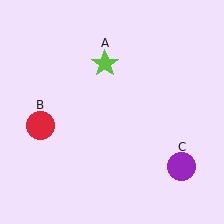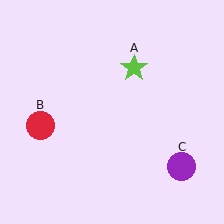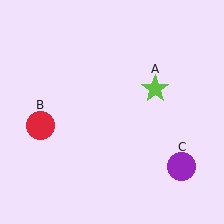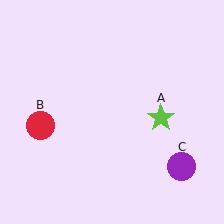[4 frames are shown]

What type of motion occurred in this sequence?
The lime star (object A) rotated clockwise around the center of the scene.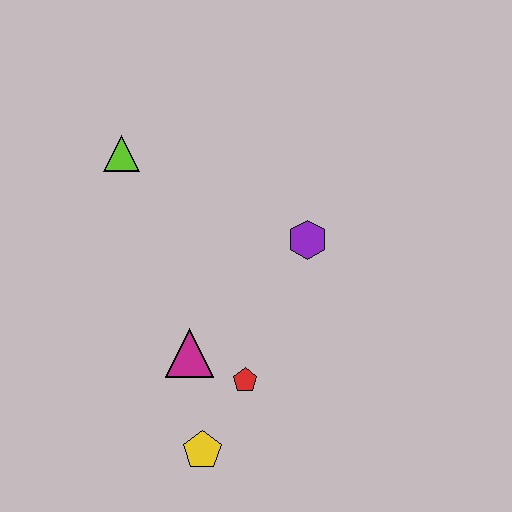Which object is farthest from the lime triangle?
The yellow pentagon is farthest from the lime triangle.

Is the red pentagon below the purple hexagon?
Yes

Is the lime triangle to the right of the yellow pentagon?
No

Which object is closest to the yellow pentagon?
The red pentagon is closest to the yellow pentagon.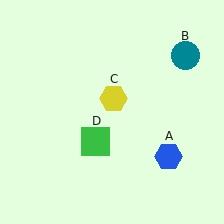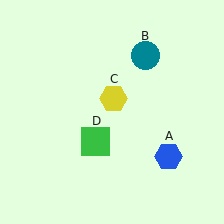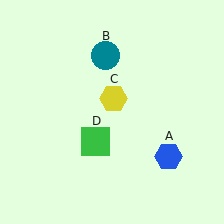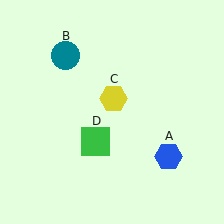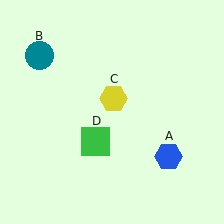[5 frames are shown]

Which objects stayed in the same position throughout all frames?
Blue hexagon (object A) and yellow hexagon (object C) and green square (object D) remained stationary.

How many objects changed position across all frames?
1 object changed position: teal circle (object B).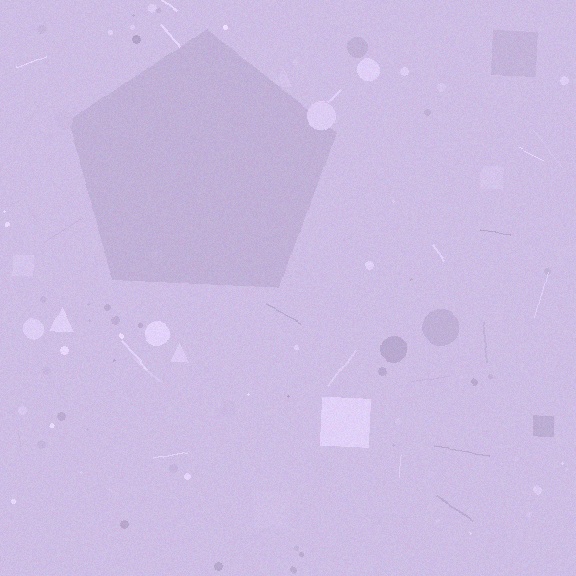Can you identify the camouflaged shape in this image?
The camouflaged shape is a pentagon.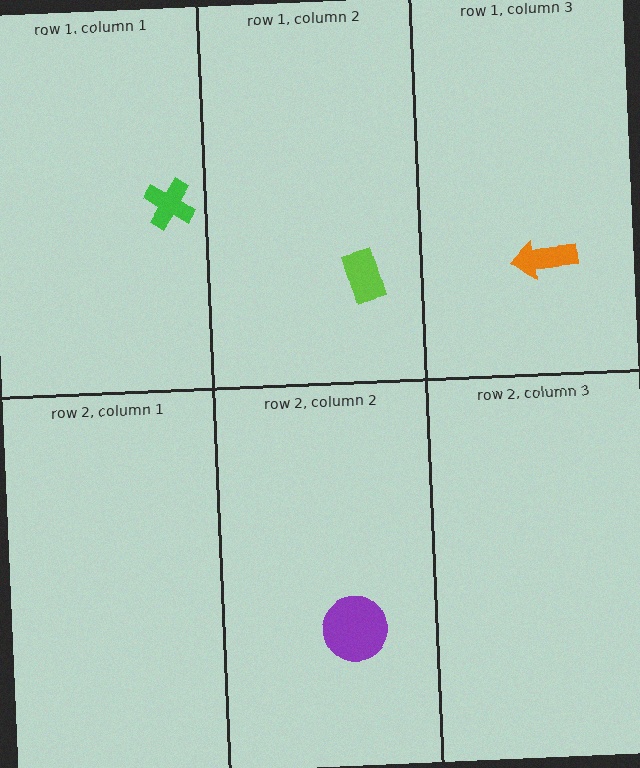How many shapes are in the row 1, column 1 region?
1.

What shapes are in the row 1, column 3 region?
The orange arrow.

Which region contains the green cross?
The row 1, column 1 region.